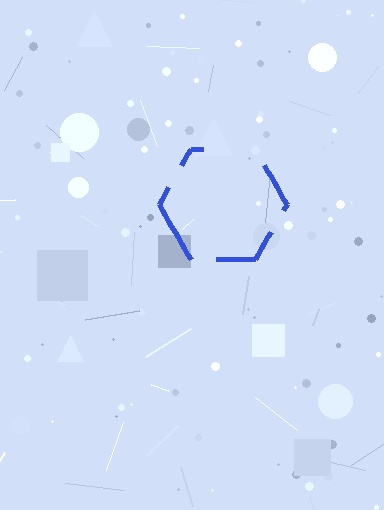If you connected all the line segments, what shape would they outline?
They would outline a hexagon.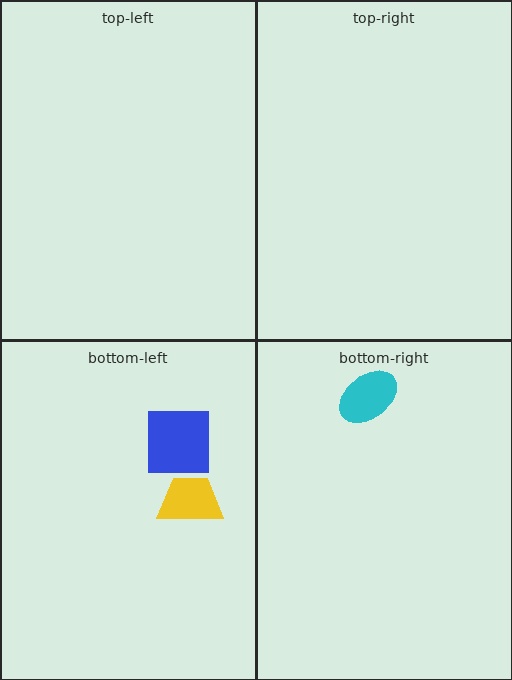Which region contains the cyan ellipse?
The bottom-right region.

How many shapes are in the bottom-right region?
1.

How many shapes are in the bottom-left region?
2.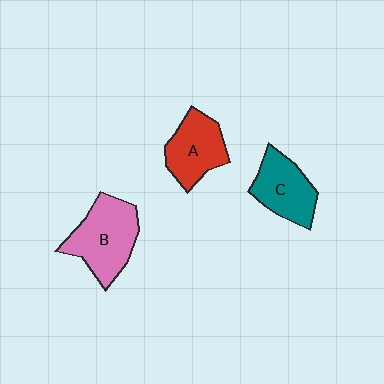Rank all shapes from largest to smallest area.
From largest to smallest: B (pink), A (red), C (teal).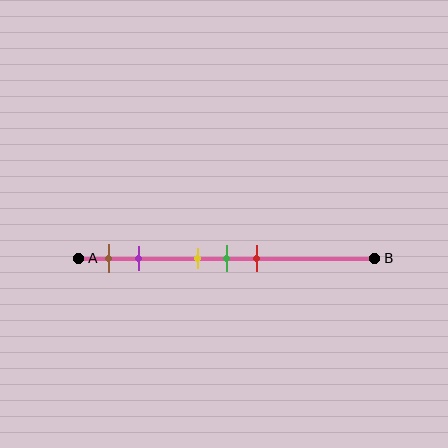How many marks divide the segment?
There are 5 marks dividing the segment.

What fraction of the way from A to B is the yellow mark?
The yellow mark is approximately 40% (0.4) of the way from A to B.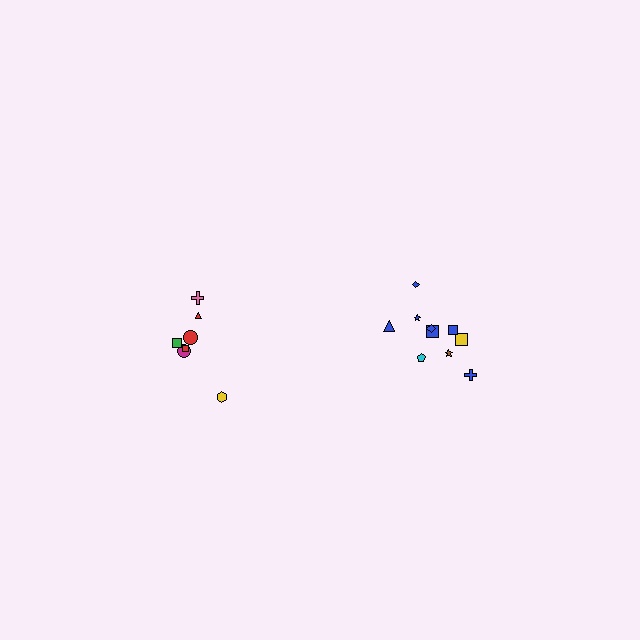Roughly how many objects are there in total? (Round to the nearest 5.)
Roughly 15 objects in total.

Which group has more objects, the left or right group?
The right group.